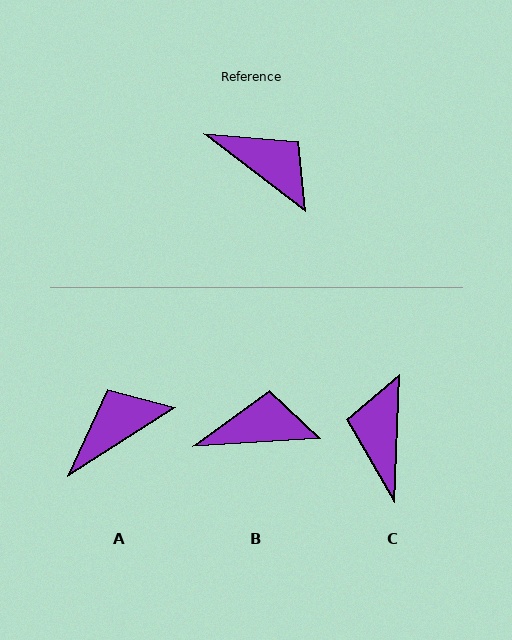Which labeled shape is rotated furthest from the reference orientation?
C, about 125 degrees away.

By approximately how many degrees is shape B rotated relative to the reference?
Approximately 41 degrees counter-clockwise.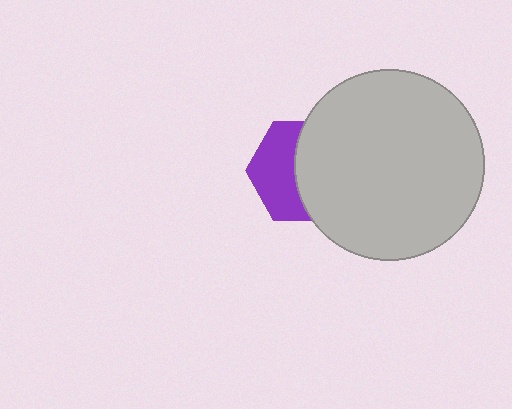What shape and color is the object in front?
The object in front is a light gray circle.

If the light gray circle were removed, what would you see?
You would see the complete purple hexagon.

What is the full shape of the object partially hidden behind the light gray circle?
The partially hidden object is a purple hexagon.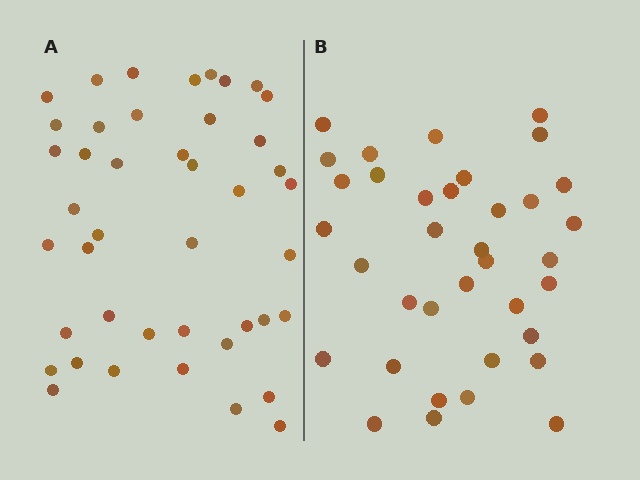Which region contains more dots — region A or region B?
Region A (the left region) has more dots.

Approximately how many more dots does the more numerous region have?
Region A has roughly 8 or so more dots than region B.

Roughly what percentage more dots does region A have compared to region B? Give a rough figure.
About 20% more.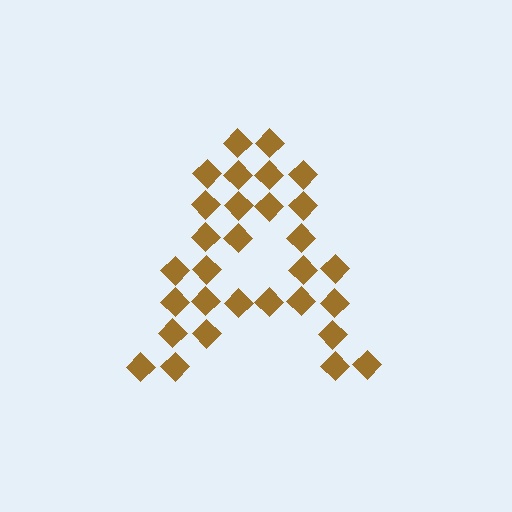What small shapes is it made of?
It is made of small diamonds.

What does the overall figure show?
The overall figure shows the letter A.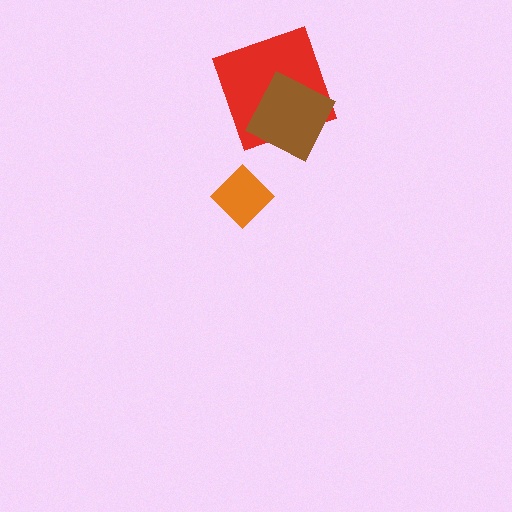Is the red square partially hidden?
Yes, it is partially covered by another shape.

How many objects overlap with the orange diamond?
0 objects overlap with the orange diamond.